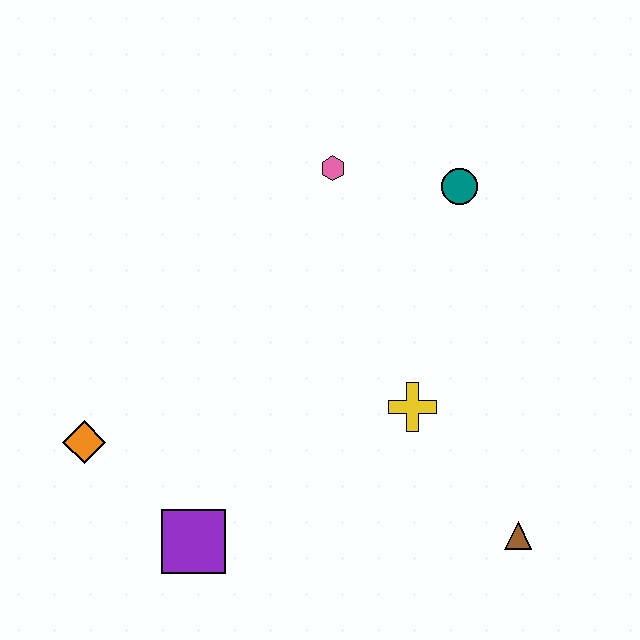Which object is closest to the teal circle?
The pink hexagon is closest to the teal circle.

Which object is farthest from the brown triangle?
The orange diamond is farthest from the brown triangle.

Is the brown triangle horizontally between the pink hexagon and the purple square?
No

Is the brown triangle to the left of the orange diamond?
No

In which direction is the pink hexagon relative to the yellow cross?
The pink hexagon is above the yellow cross.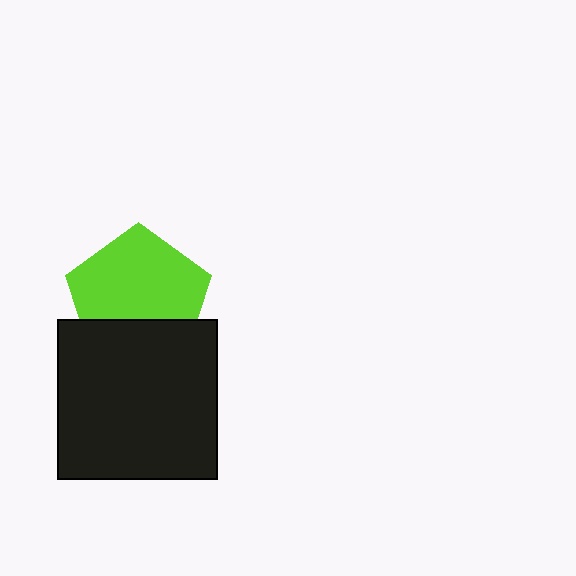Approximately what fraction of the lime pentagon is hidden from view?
Roughly 31% of the lime pentagon is hidden behind the black square.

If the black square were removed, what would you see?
You would see the complete lime pentagon.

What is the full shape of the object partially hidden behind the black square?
The partially hidden object is a lime pentagon.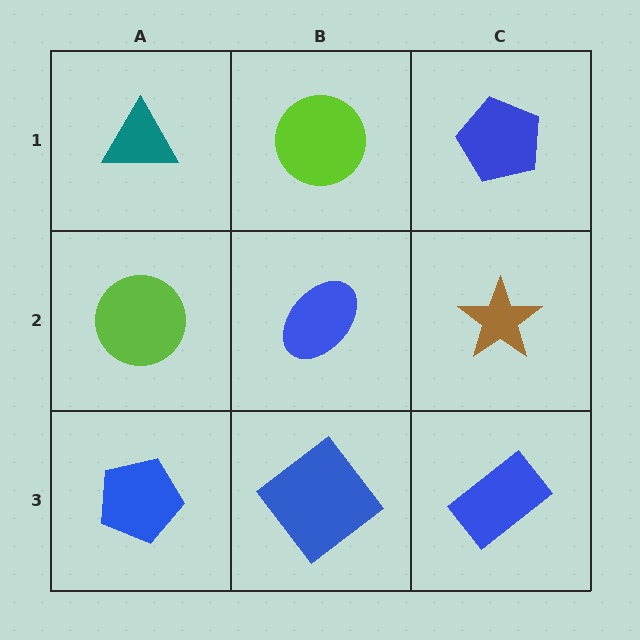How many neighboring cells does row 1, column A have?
2.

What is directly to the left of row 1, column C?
A lime circle.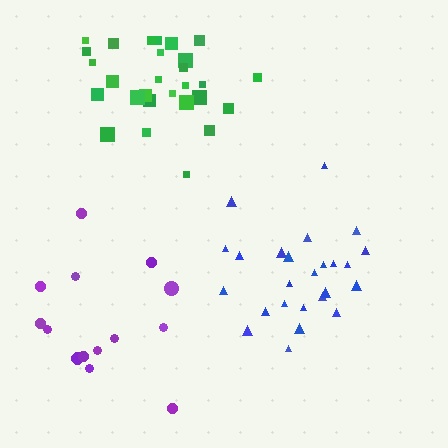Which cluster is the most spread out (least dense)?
Purple.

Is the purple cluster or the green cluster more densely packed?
Green.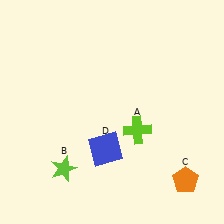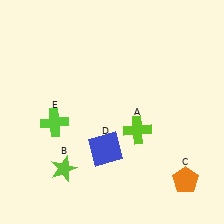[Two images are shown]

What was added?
A lime cross (E) was added in Image 2.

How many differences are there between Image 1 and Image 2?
There is 1 difference between the two images.